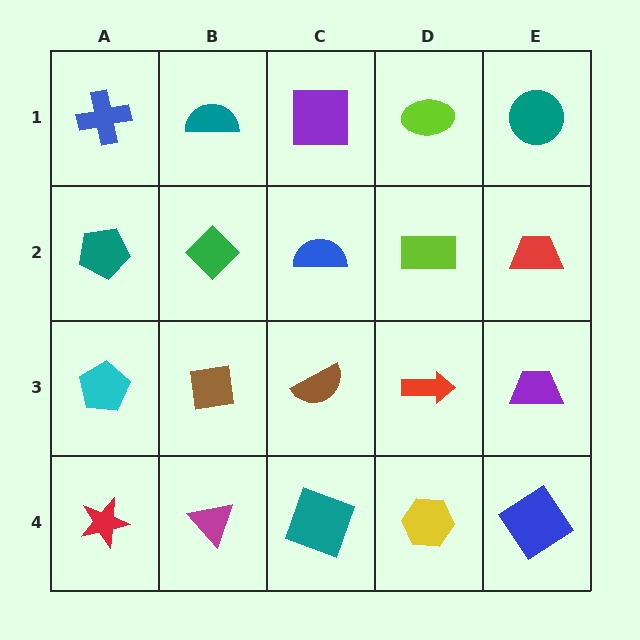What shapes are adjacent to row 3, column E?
A red trapezoid (row 2, column E), a blue diamond (row 4, column E), a red arrow (row 3, column D).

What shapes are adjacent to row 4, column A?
A cyan pentagon (row 3, column A), a magenta triangle (row 4, column B).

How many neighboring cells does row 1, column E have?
2.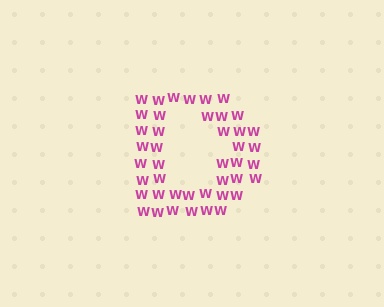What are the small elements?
The small elements are letter W's.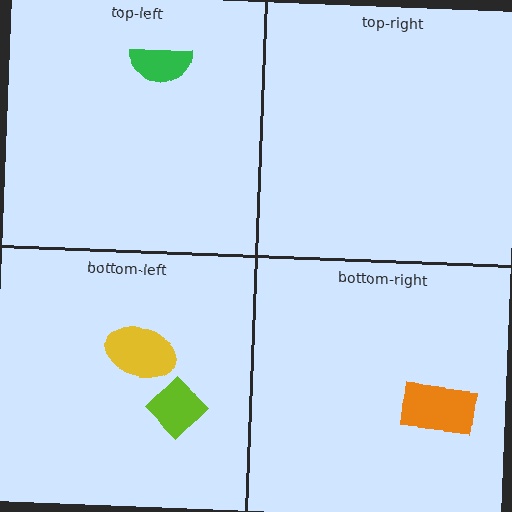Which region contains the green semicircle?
The top-left region.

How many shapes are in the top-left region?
1.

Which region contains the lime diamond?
The bottom-left region.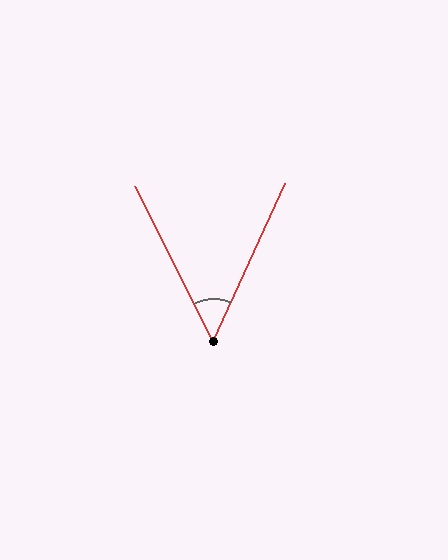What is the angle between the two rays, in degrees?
Approximately 52 degrees.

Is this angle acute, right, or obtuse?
It is acute.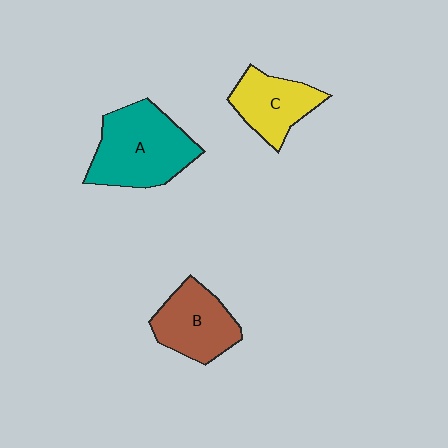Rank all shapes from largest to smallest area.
From largest to smallest: A (teal), B (brown), C (yellow).